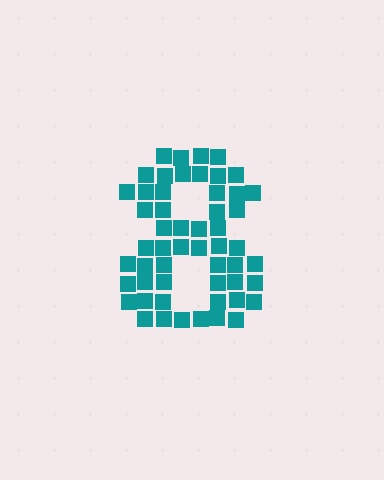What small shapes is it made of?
It is made of small squares.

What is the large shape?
The large shape is the digit 8.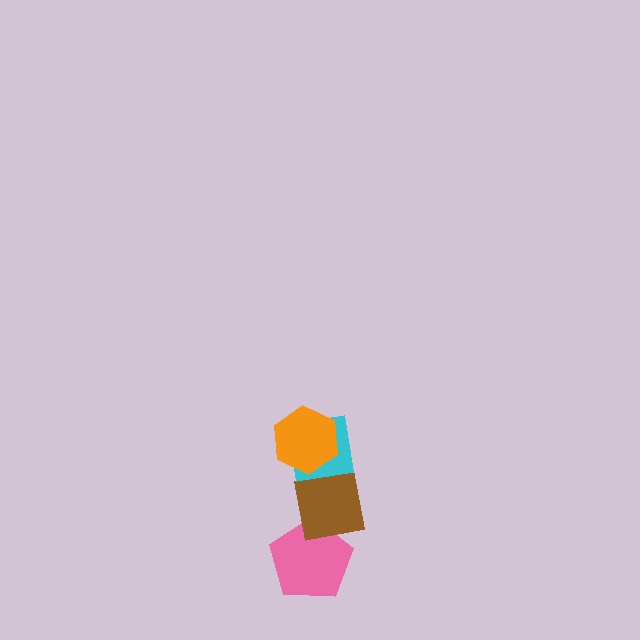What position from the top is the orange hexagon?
The orange hexagon is 1st from the top.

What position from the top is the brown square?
The brown square is 3rd from the top.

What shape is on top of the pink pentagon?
The brown square is on top of the pink pentagon.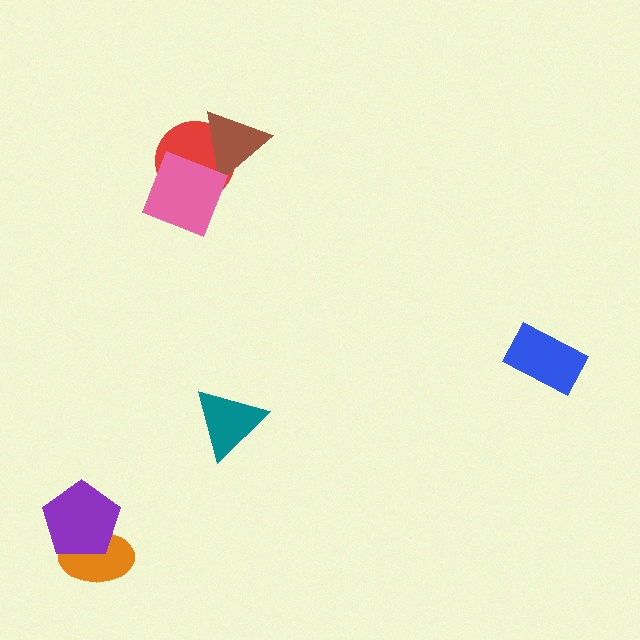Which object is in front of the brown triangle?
The pink diamond is in front of the brown triangle.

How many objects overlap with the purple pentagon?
1 object overlaps with the purple pentagon.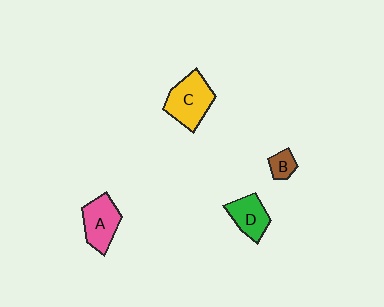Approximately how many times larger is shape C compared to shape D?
Approximately 1.4 times.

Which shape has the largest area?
Shape C (yellow).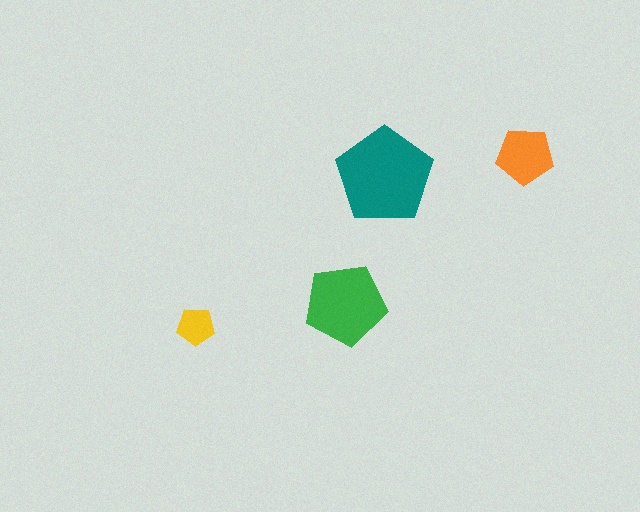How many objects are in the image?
There are 4 objects in the image.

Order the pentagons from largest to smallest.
the teal one, the green one, the orange one, the yellow one.